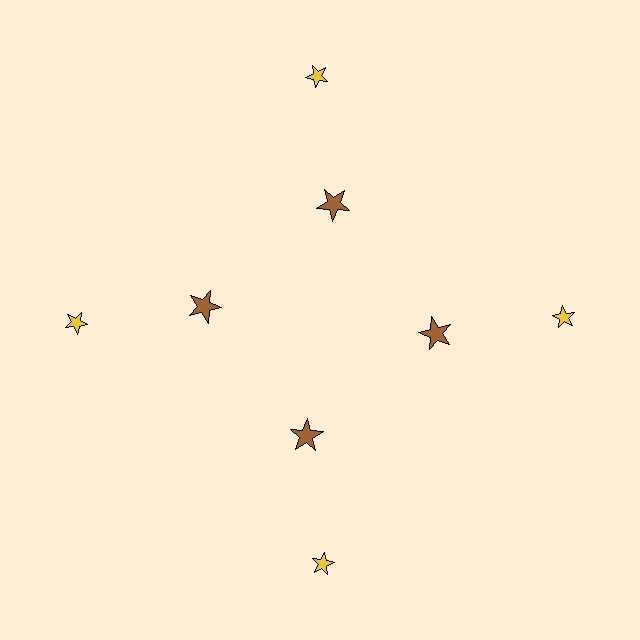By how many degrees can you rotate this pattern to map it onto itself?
The pattern maps onto itself every 90 degrees of rotation.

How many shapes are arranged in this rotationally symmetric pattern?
There are 8 shapes, arranged in 4 groups of 2.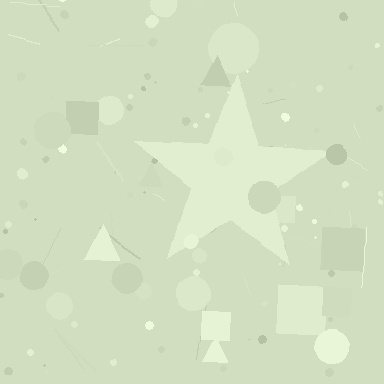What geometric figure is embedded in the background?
A star is embedded in the background.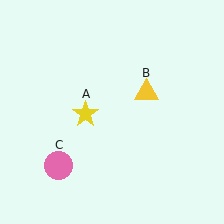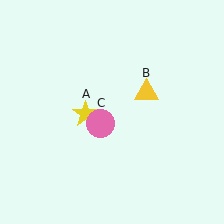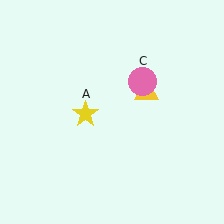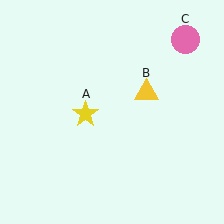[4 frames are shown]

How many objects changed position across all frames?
1 object changed position: pink circle (object C).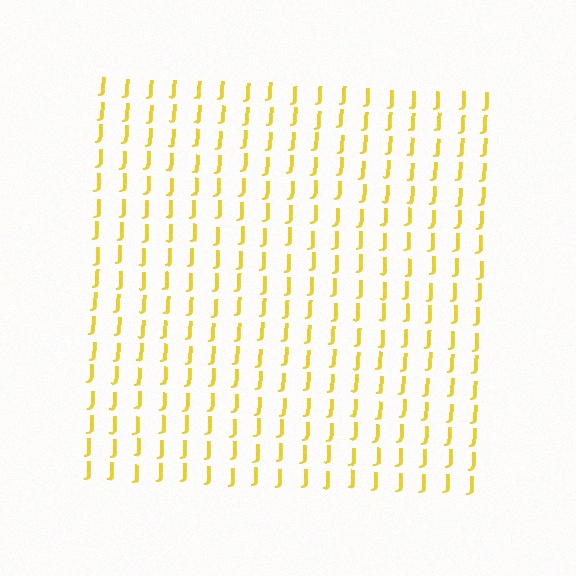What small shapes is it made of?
It is made of small letter J's.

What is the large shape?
The large shape is a square.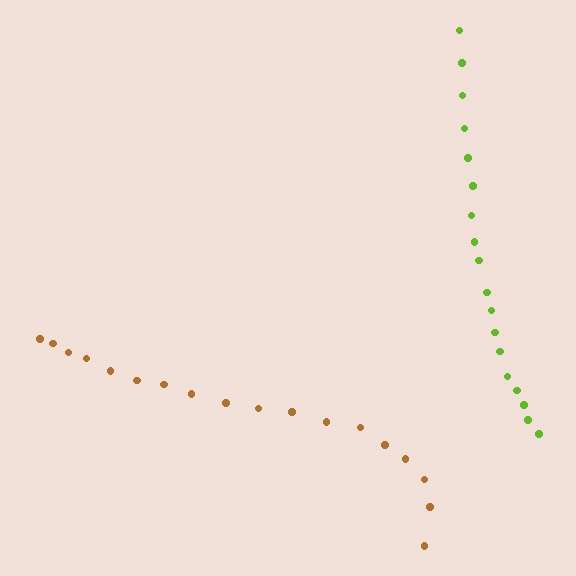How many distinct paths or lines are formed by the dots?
There are 2 distinct paths.